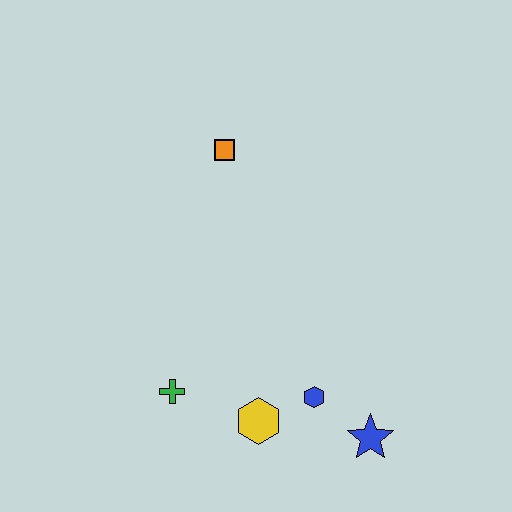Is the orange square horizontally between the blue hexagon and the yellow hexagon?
No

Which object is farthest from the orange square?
The blue star is farthest from the orange square.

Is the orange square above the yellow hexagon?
Yes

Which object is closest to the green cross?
The yellow hexagon is closest to the green cross.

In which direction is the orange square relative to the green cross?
The orange square is above the green cross.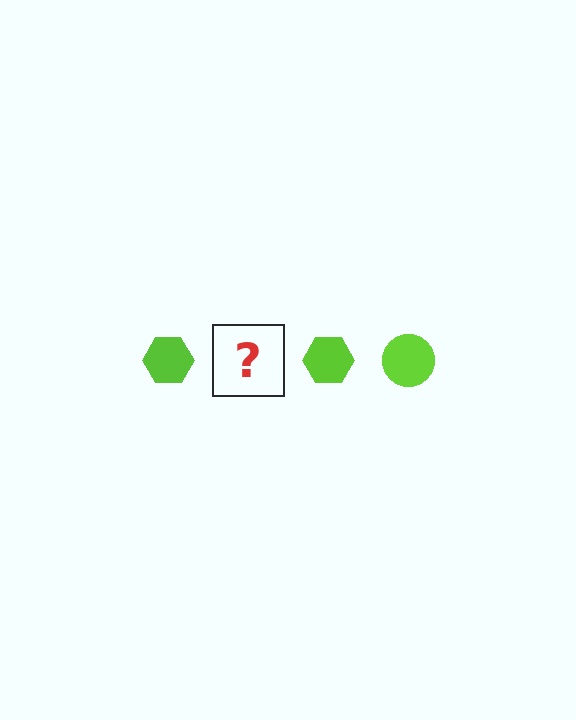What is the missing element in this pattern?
The missing element is a lime circle.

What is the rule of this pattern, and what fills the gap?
The rule is that the pattern cycles through hexagon, circle shapes in lime. The gap should be filled with a lime circle.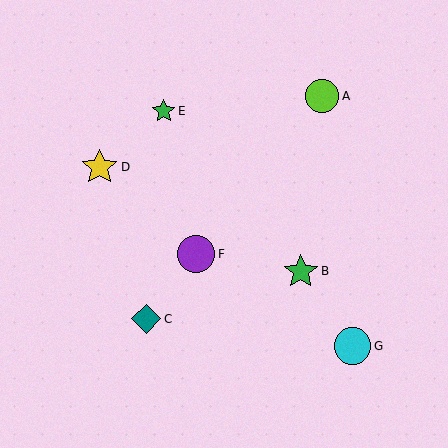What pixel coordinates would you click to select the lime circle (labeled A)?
Click at (322, 96) to select the lime circle A.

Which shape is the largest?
The purple circle (labeled F) is the largest.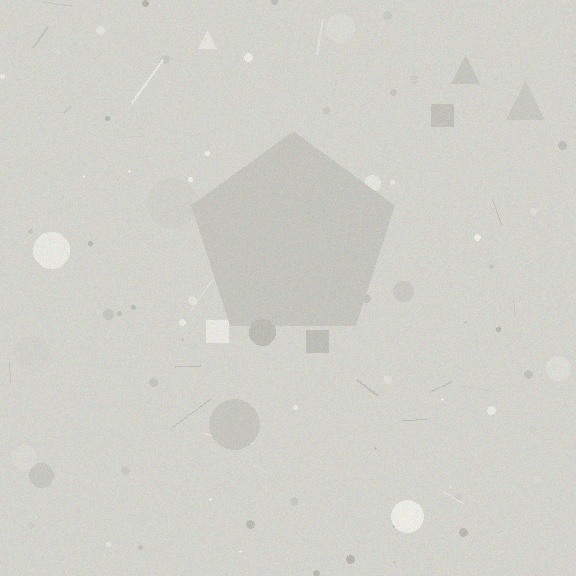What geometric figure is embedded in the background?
A pentagon is embedded in the background.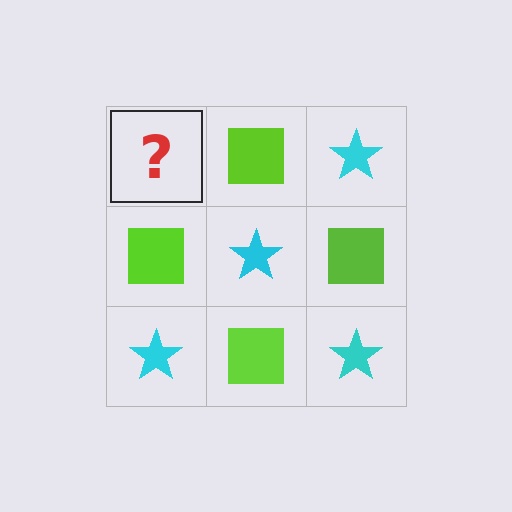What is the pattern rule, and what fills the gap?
The rule is that it alternates cyan star and lime square in a checkerboard pattern. The gap should be filled with a cyan star.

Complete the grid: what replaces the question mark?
The question mark should be replaced with a cyan star.